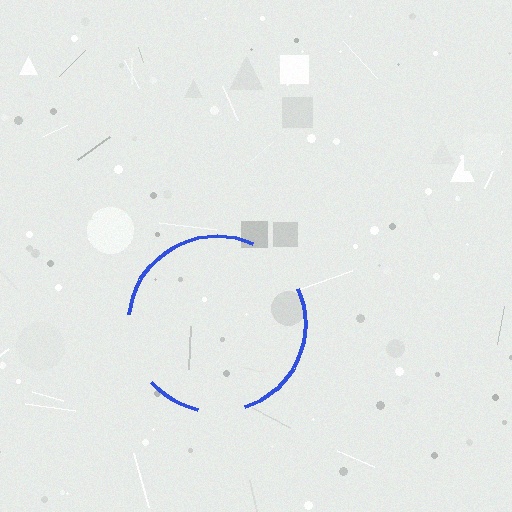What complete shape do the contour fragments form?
The contour fragments form a circle.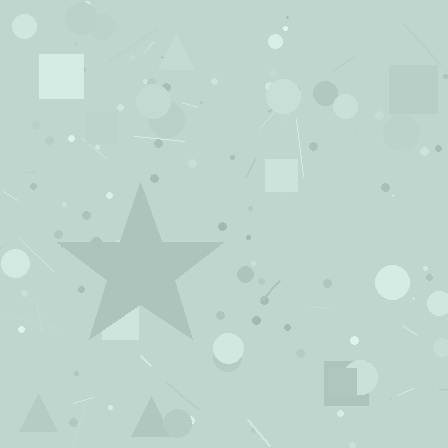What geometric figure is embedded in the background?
A star is embedded in the background.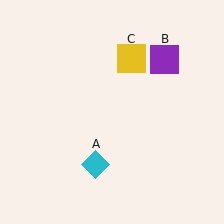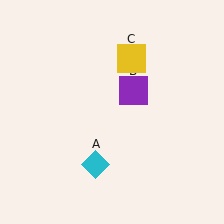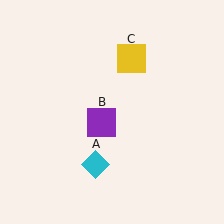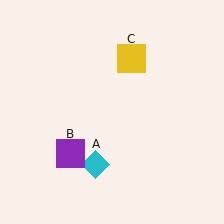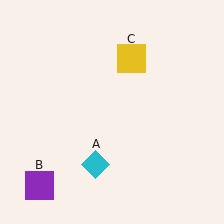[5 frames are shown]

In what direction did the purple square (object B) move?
The purple square (object B) moved down and to the left.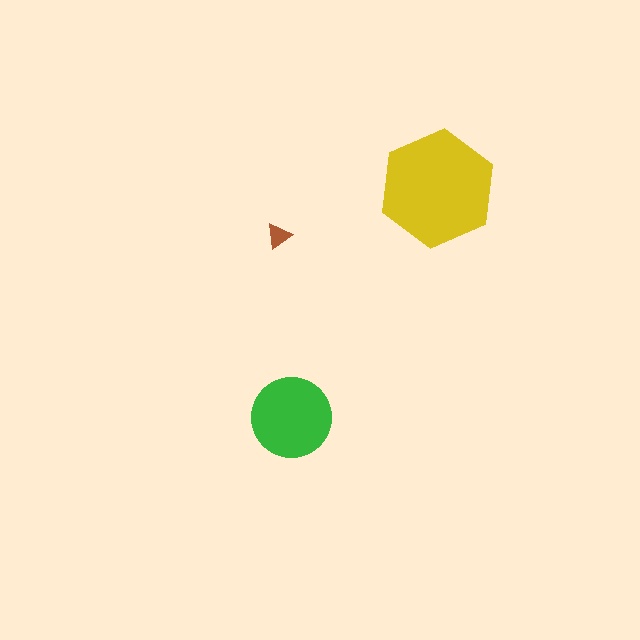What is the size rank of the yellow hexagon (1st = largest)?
1st.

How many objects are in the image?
There are 3 objects in the image.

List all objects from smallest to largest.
The brown triangle, the green circle, the yellow hexagon.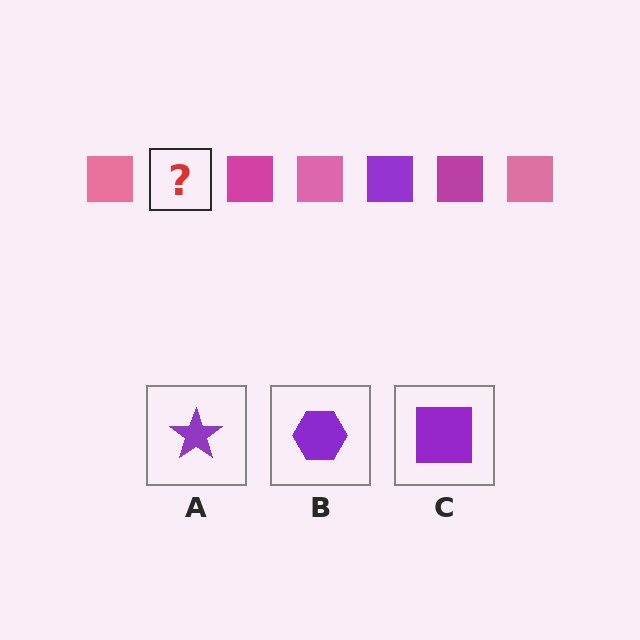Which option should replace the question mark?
Option C.